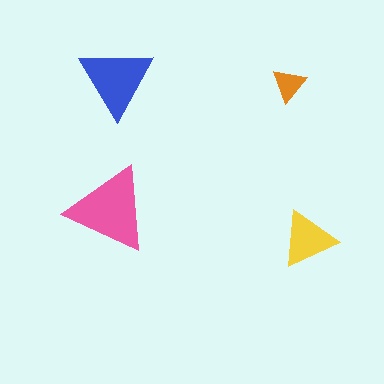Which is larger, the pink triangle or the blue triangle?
The pink one.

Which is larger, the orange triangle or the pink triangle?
The pink one.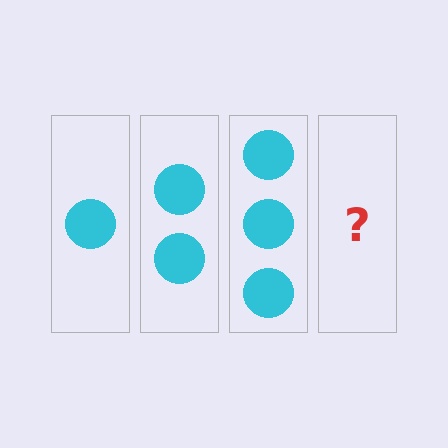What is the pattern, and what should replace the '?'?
The pattern is that each step adds one more circle. The '?' should be 4 circles.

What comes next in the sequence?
The next element should be 4 circles.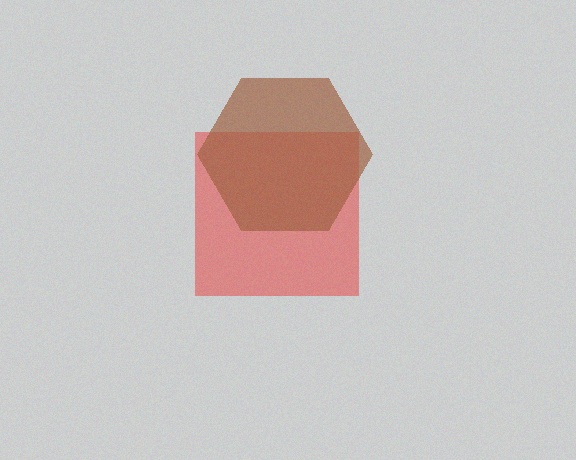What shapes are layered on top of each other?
The layered shapes are: a red square, a brown hexagon.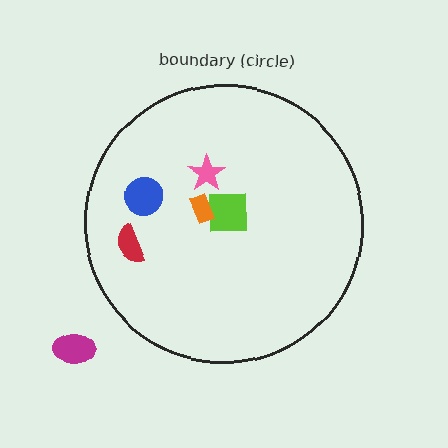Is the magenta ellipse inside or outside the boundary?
Outside.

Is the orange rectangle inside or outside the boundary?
Inside.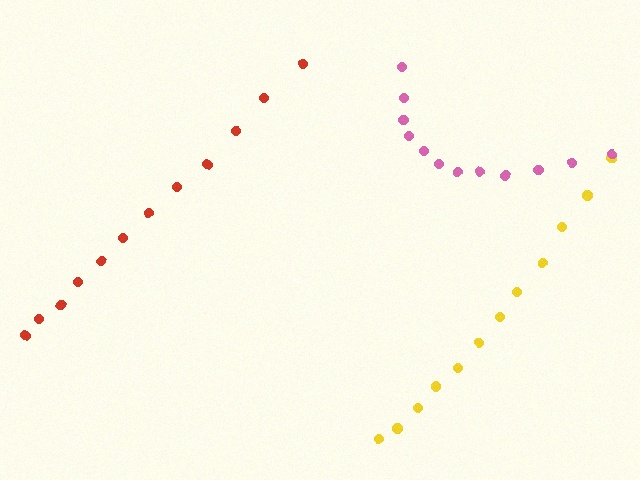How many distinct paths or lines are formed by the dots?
There are 3 distinct paths.